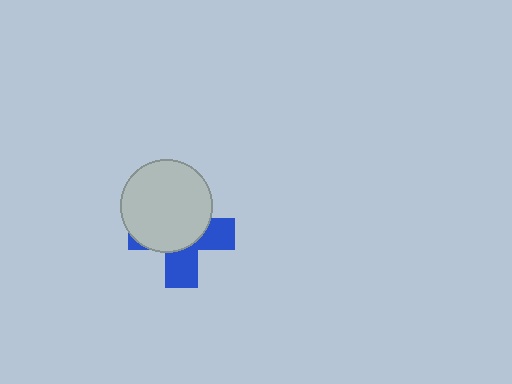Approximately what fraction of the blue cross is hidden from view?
Roughly 59% of the blue cross is hidden behind the light gray circle.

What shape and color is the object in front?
The object in front is a light gray circle.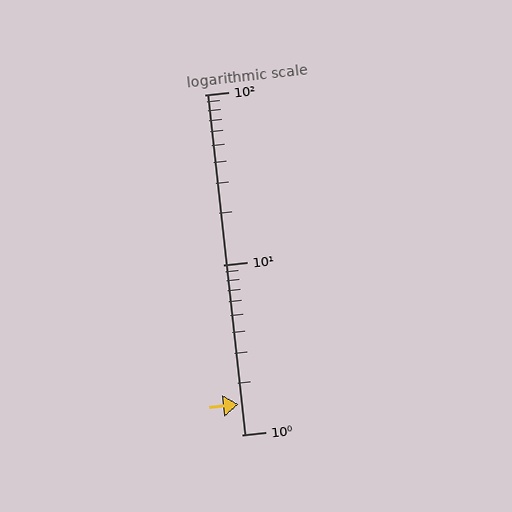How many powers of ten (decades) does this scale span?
The scale spans 2 decades, from 1 to 100.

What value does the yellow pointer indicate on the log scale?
The pointer indicates approximately 1.5.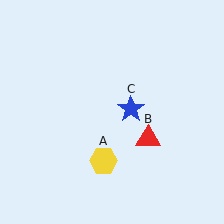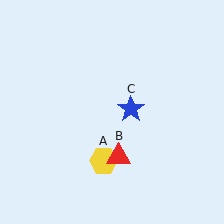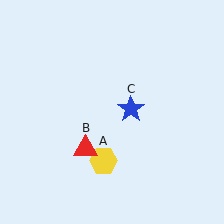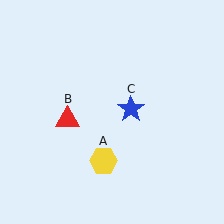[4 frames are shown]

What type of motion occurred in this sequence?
The red triangle (object B) rotated clockwise around the center of the scene.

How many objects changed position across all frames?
1 object changed position: red triangle (object B).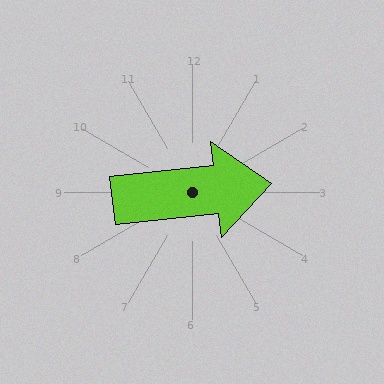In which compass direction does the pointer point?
East.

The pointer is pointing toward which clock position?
Roughly 3 o'clock.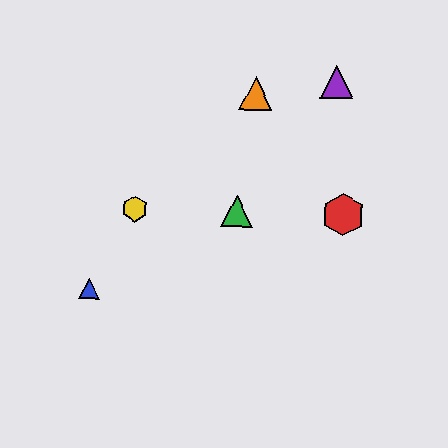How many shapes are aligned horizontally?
3 shapes (the red hexagon, the green triangle, the yellow hexagon) are aligned horizontally.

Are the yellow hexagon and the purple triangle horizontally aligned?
No, the yellow hexagon is at y≈209 and the purple triangle is at y≈82.